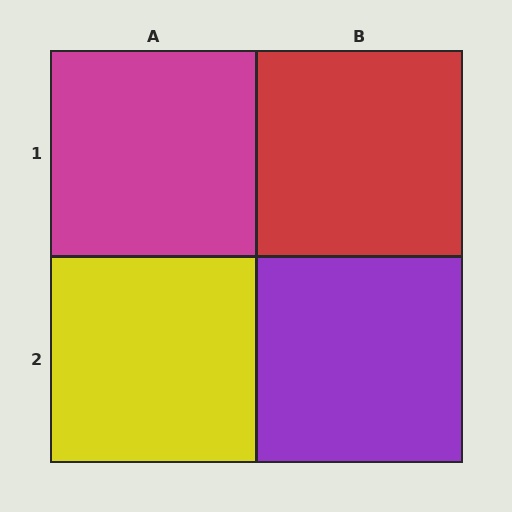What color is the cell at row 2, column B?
Purple.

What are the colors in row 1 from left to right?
Magenta, red.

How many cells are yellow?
1 cell is yellow.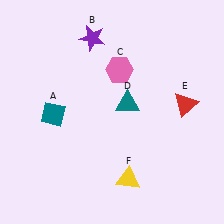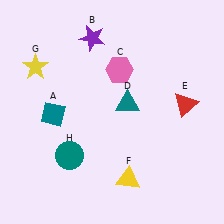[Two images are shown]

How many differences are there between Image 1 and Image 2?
There are 2 differences between the two images.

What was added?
A yellow star (G), a teal circle (H) were added in Image 2.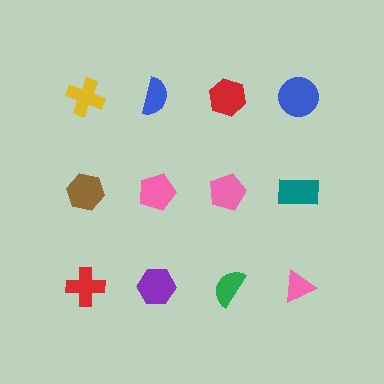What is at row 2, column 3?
A pink pentagon.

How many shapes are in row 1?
4 shapes.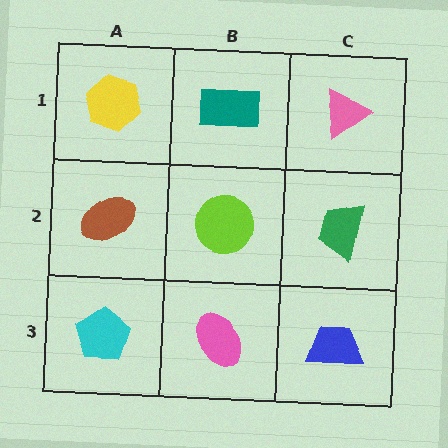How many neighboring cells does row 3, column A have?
2.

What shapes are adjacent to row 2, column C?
A pink triangle (row 1, column C), a blue trapezoid (row 3, column C), a lime circle (row 2, column B).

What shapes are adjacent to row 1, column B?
A lime circle (row 2, column B), a yellow hexagon (row 1, column A), a pink triangle (row 1, column C).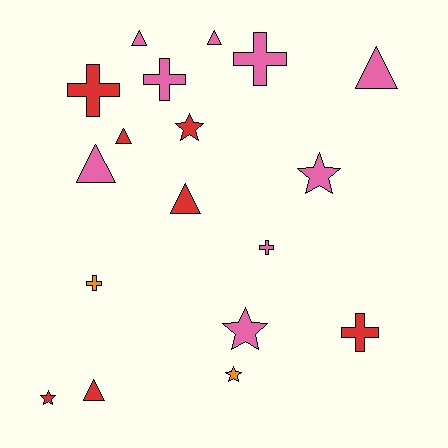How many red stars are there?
There are 2 red stars.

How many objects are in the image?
There are 18 objects.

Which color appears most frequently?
Pink, with 9 objects.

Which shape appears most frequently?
Triangle, with 7 objects.